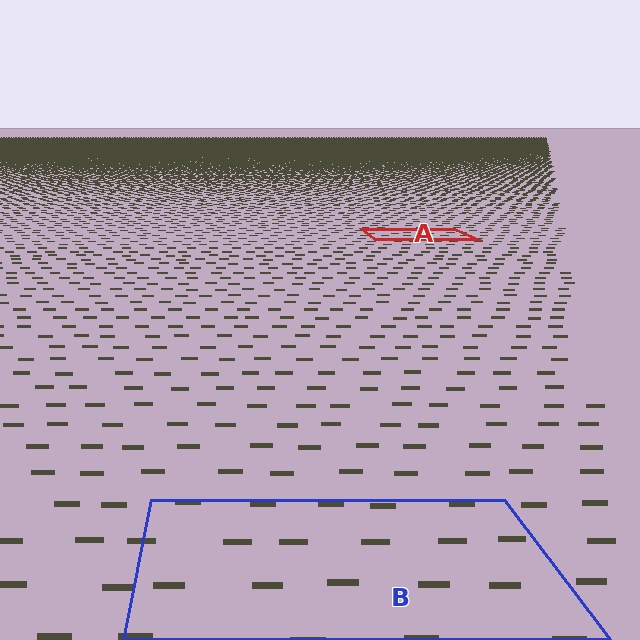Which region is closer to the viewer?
Region B is closer. The texture elements there are larger and more spread out.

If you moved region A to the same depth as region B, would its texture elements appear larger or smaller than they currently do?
They would appear larger. At a closer depth, the same texture elements are projected at a bigger on-screen size.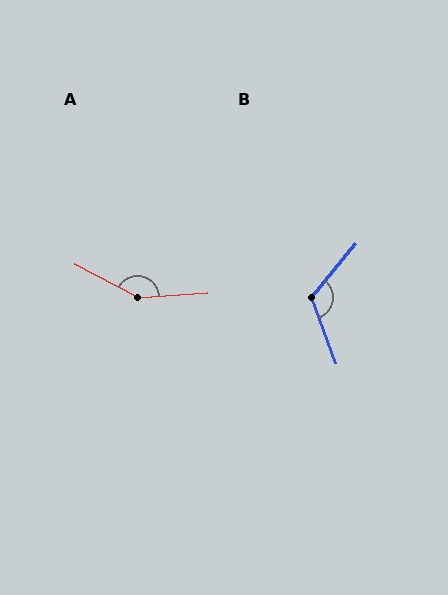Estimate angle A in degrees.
Approximately 148 degrees.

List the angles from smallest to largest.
B (120°), A (148°).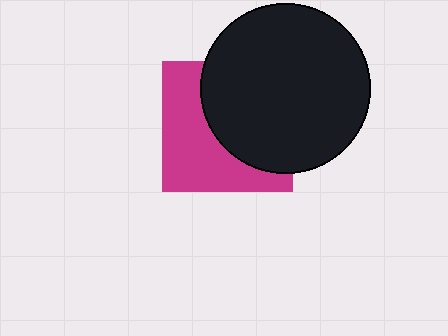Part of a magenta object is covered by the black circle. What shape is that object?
It is a square.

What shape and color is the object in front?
The object in front is a black circle.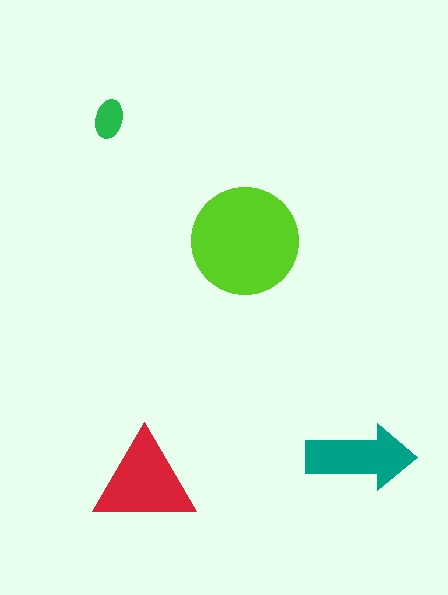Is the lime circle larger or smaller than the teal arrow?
Larger.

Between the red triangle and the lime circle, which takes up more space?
The lime circle.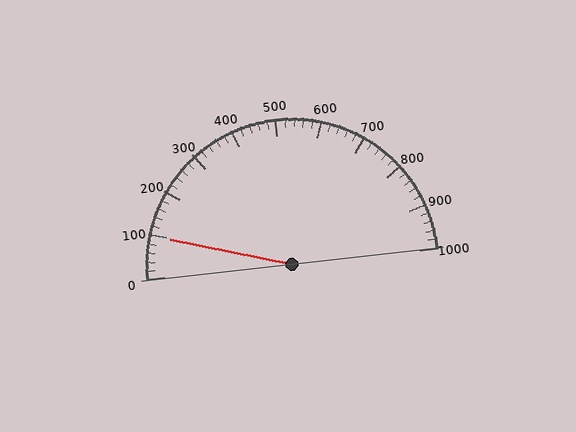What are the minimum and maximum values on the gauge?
The gauge ranges from 0 to 1000.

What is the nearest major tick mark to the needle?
The nearest major tick mark is 100.